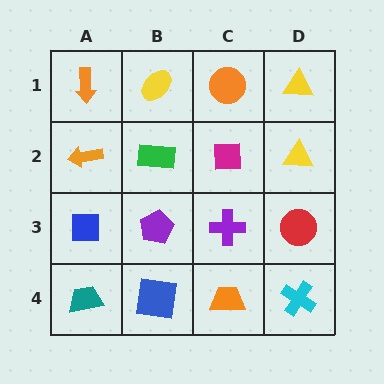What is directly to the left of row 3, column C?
A purple pentagon.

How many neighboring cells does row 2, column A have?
3.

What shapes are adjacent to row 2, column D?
A yellow triangle (row 1, column D), a red circle (row 3, column D), a magenta square (row 2, column C).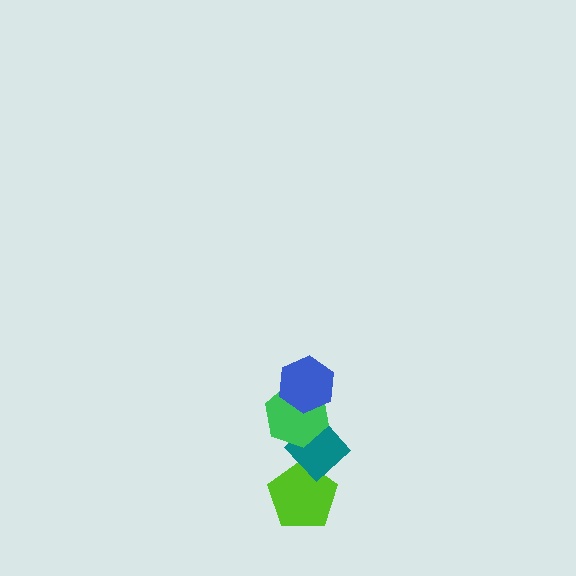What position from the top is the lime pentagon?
The lime pentagon is 4th from the top.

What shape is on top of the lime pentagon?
The teal diamond is on top of the lime pentagon.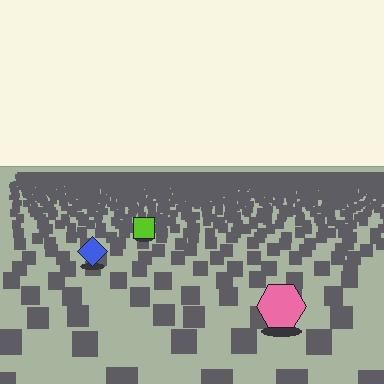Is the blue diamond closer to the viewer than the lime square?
Yes. The blue diamond is closer — you can tell from the texture gradient: the ground texture is coarser near it.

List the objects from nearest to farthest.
From nearest to farthest: the pink hexagon, the blue diamond, the lime square.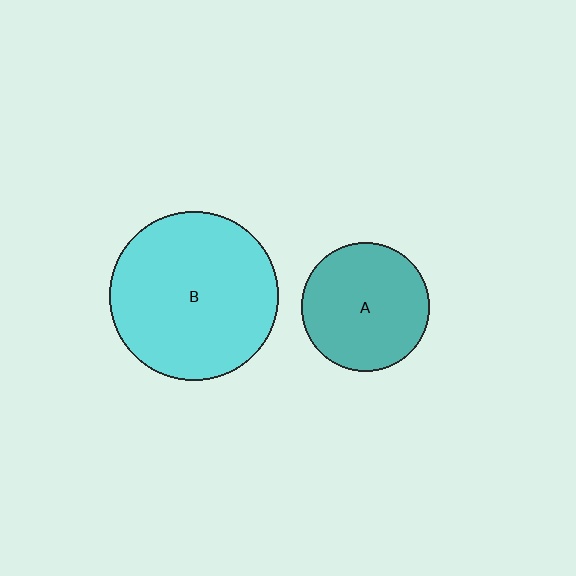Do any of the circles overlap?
No, none of the circles overlap.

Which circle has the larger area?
Circle B (cyan).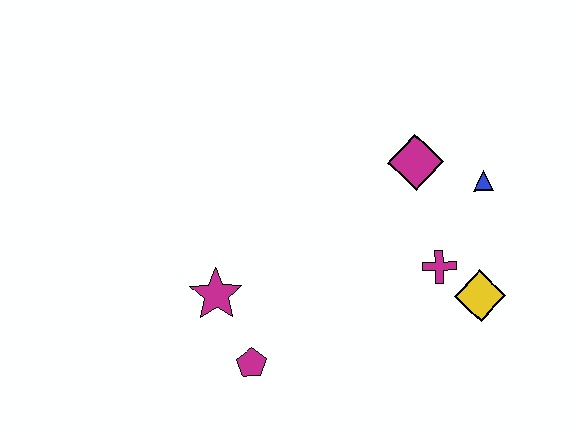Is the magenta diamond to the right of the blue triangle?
No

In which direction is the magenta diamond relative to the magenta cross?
The magenta diamond is above the magenta cross.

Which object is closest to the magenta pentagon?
The magenta star is closest to the magenta pentagon.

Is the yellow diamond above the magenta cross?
No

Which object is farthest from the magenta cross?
The magenta star is farthest from the magenta cross.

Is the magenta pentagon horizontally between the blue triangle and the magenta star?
Yes